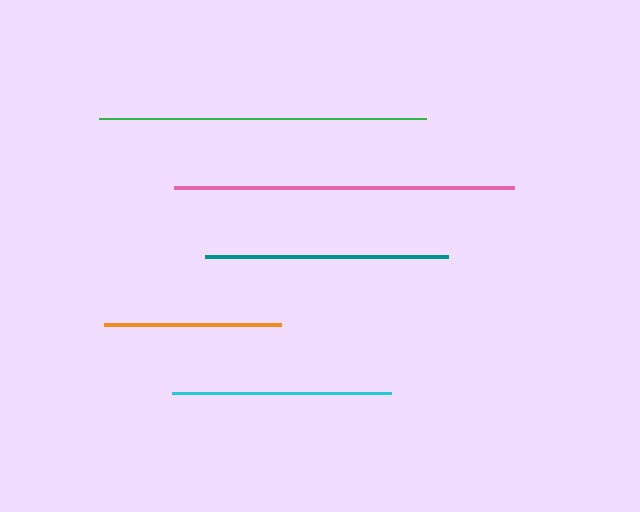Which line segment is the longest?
The pink line is the longest at approximately 340 pixels.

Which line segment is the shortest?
The orange line is the shortest at approximately 177 pixels.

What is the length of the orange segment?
The orange segment is approximately 177 pixels long.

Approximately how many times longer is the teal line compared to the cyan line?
The teal line is approximately 1.1 times the length of the cyan line.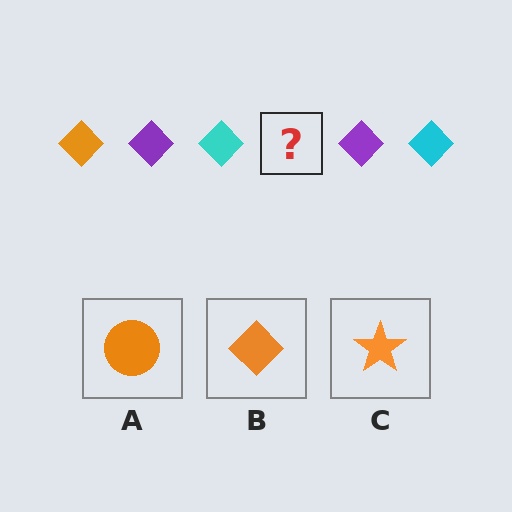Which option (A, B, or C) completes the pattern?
B.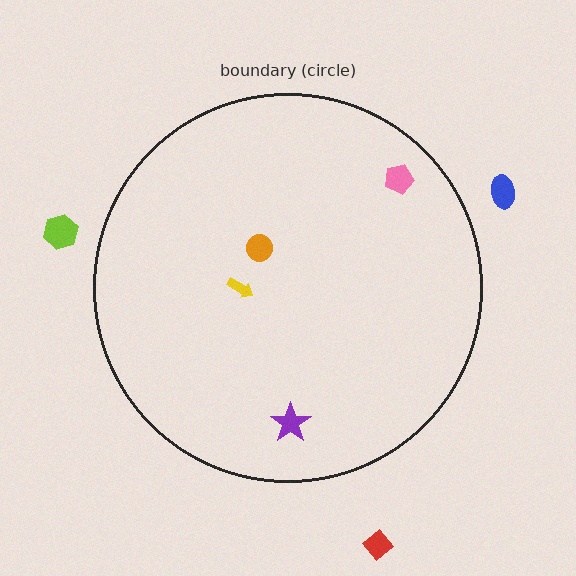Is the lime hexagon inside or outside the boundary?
Outside.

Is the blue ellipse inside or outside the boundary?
Outside.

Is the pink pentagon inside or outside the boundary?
Inside.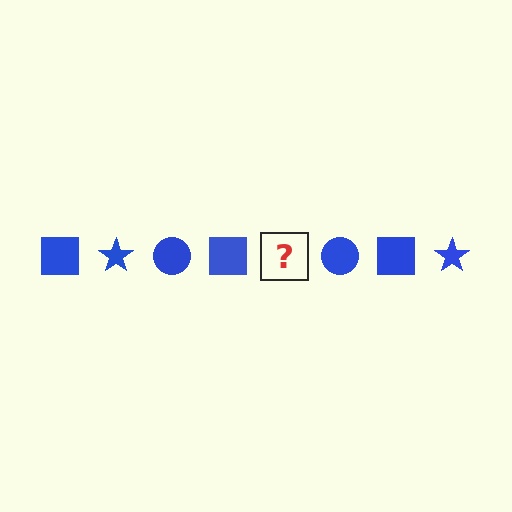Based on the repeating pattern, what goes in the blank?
The blank should be a blue star.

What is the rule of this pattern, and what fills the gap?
The rule is that the pattern cycles through square, star, circle shapes in blue. The gap should be filled with a blue star.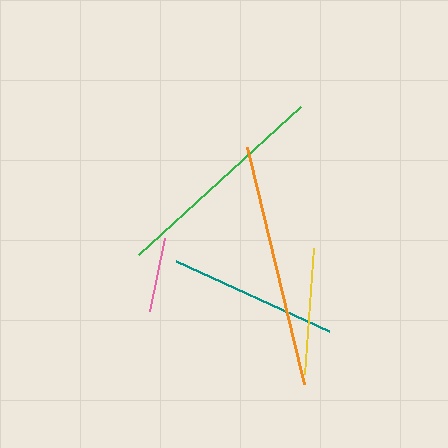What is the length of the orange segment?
The orange segment is approximately 244 pixels long.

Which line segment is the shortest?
The pink line is the shortest at approximately 75 pixels.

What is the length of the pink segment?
The pink segment is approximately 75 pixels long.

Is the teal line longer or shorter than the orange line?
The orange line is longer than the teal line.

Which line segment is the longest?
The orange line is the longest at approximately 244 pixels.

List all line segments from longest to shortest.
From longest to shortest: orange, green, teal, yellow, pink.